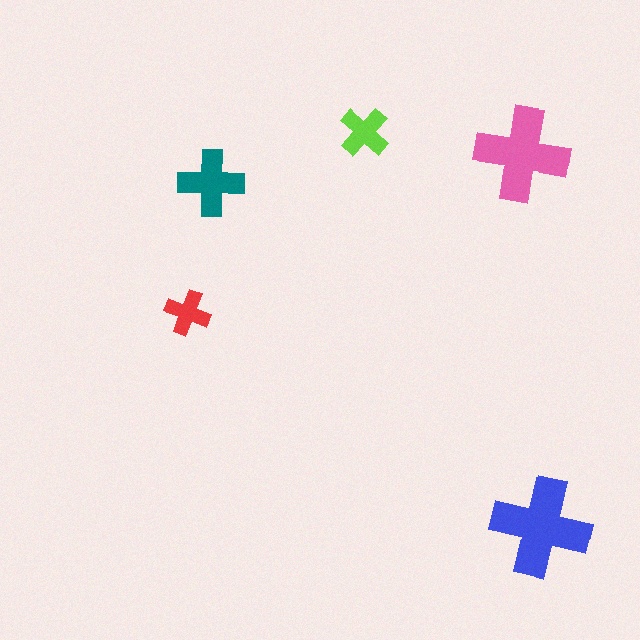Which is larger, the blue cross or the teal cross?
The blue one.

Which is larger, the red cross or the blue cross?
The blue one.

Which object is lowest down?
The blue cross is bottommost.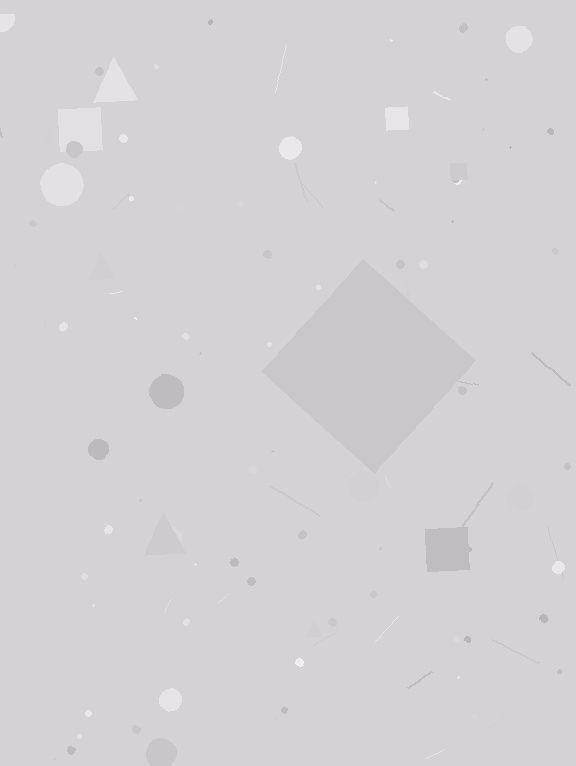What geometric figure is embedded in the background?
A diamond is embedded in the background.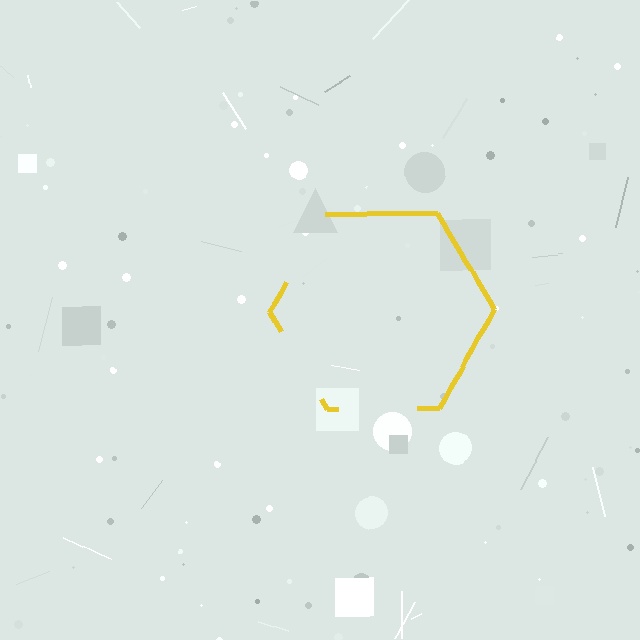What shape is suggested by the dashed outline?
The dashed outline suggests a hexagon.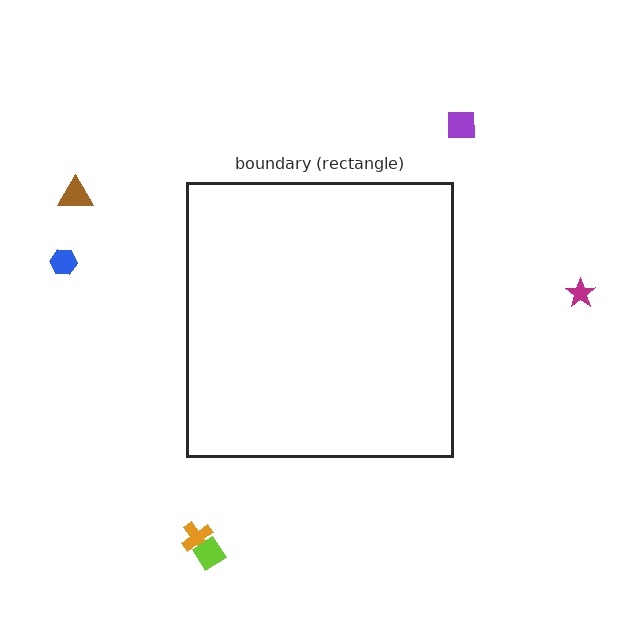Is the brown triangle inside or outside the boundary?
Outside.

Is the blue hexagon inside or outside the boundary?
Outside.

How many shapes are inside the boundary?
0 inside, 6 outside.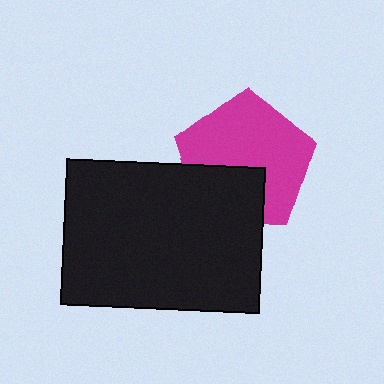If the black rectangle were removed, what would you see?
You would see the complete magenta pentagon.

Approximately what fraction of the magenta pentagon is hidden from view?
Roughly 33% of the magenta pentagon is hidden behind the black rectangle.